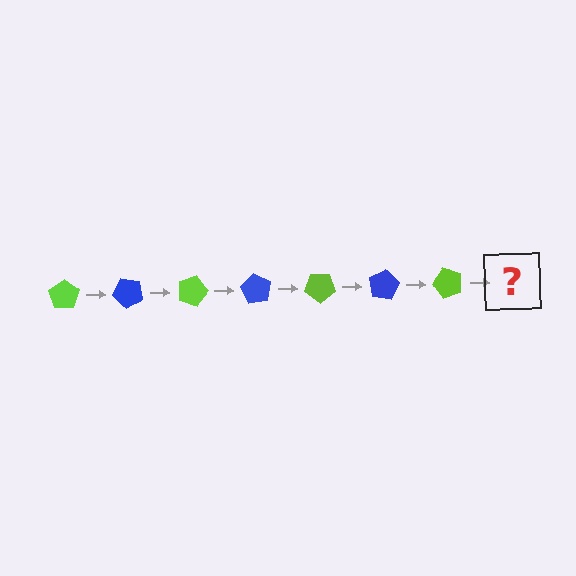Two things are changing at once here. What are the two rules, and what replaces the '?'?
The two rules are that it rotates 45 degrees each step and the color cycles through lime and blue. The '?' should be a blue pentagon, rotated 315 degrees from the start.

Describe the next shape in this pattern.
It should be a blue pentagon, rotated 315 degrees from the start.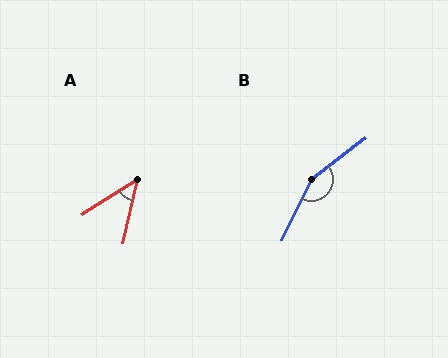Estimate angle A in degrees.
Approximately 45 degrees.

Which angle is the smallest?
A, at approximately 45 degrees.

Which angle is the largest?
B, at approximately 153 degrees.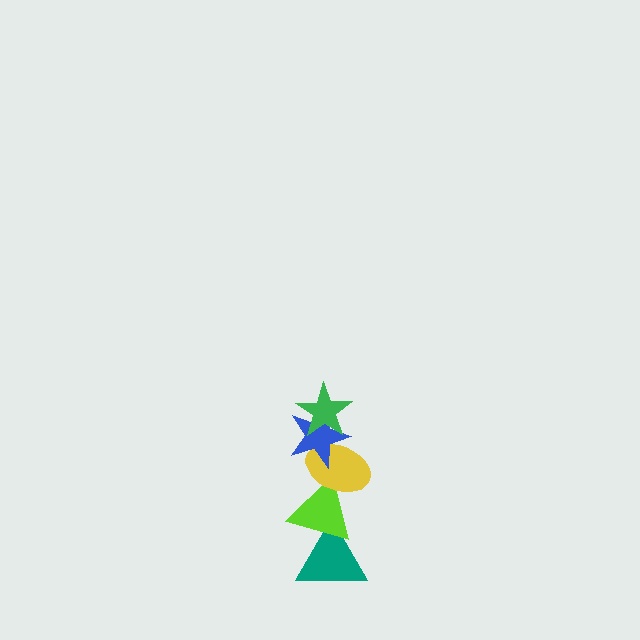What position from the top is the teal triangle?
The teal triangle is 5th from the top.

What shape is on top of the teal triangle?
The lime triangle is on top of the teal triangle.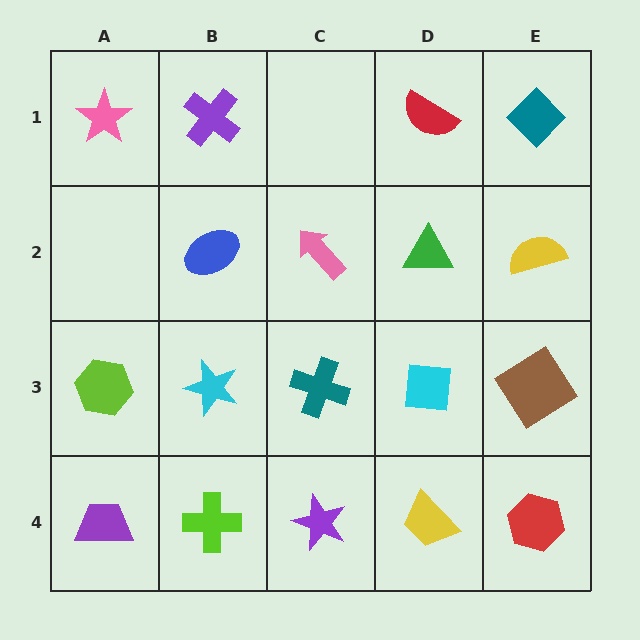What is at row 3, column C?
A teal cross.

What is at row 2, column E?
A yellow semicircle.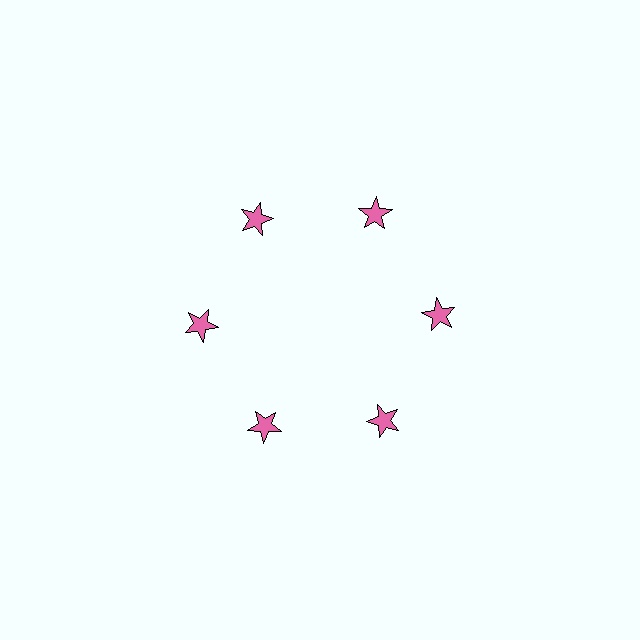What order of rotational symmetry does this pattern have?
This pattern has 6-fold rotational symmetry.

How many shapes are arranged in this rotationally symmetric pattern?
There are 6 shapes, arranged in 6 groups of 1.